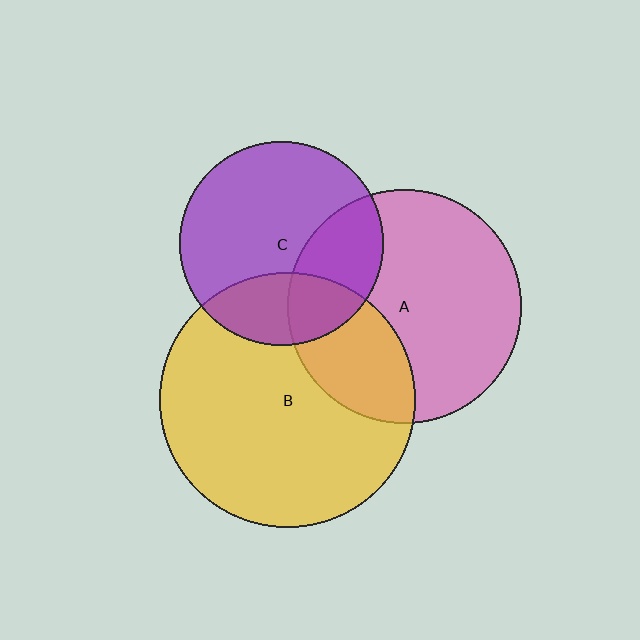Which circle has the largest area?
Circle B (yellow).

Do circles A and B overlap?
Yes.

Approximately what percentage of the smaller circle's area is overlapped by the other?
Approximately 30%.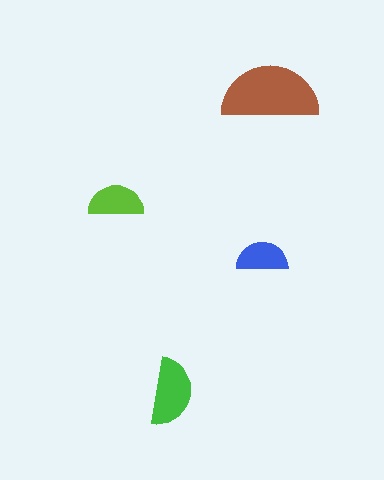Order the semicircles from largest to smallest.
the brown one, the green one, the lime one, the blue one.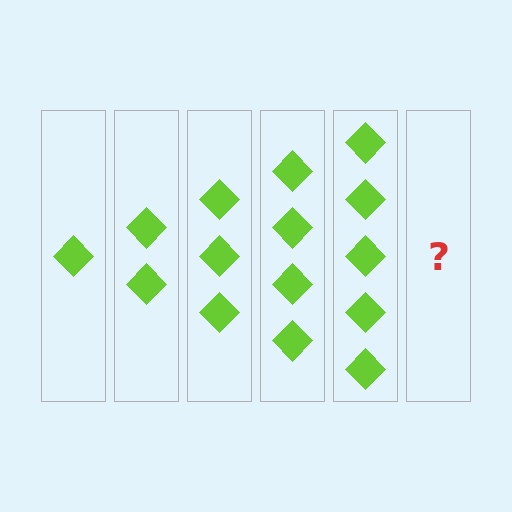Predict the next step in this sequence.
The next step is 6 diamonds.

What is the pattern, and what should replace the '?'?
The pattern is that each step adds one more diamond. The '?' should be 6 diamonds.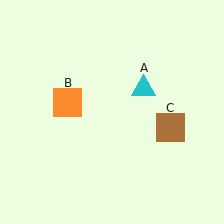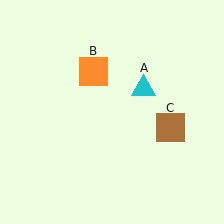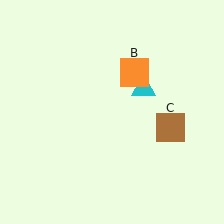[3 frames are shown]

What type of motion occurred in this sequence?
The orange square (object B) rotated clockwise around the center of the scene.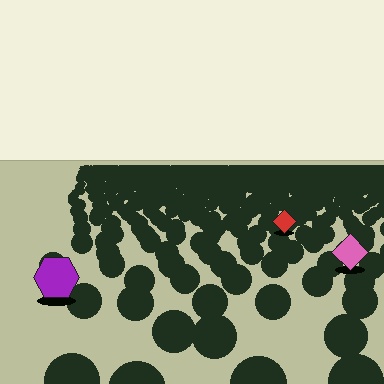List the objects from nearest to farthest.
From nearest to farthest: the purple hexagon, the pink diamond, the red diamond.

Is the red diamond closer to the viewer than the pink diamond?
No. The pink diamond is closer — you can tell from the texture gradient: the ground texture is coarser near it.